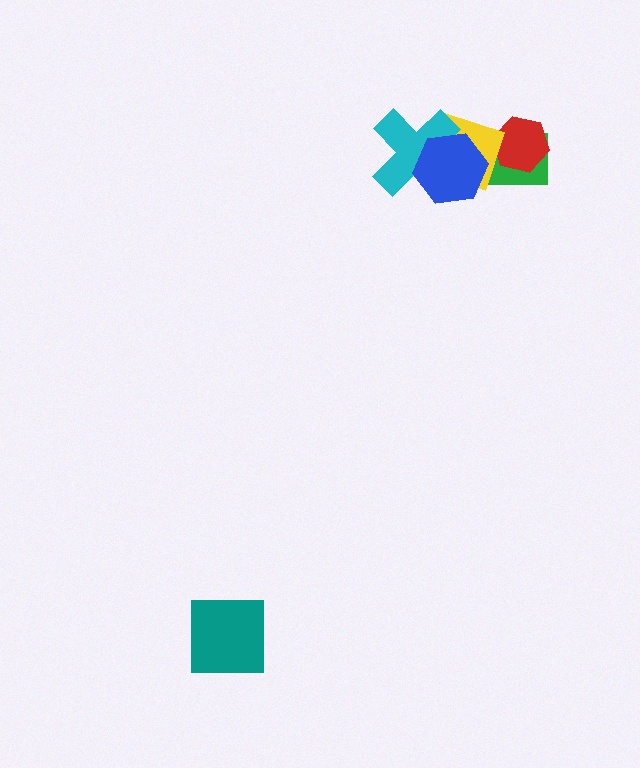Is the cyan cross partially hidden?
Yes, it is partially covered by another shape.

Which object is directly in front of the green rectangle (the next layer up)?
The red hexagon is directly in front of the green rectangle.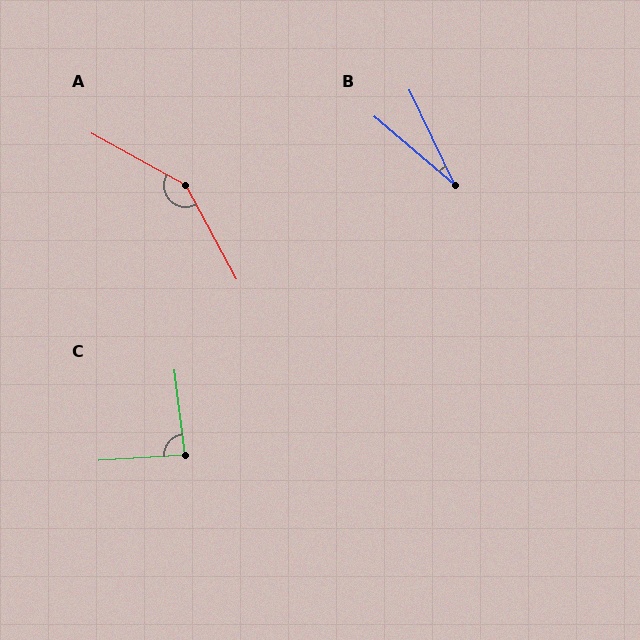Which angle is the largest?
A, at approximately 147 degrees.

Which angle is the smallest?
B, at approximately 24 degrees.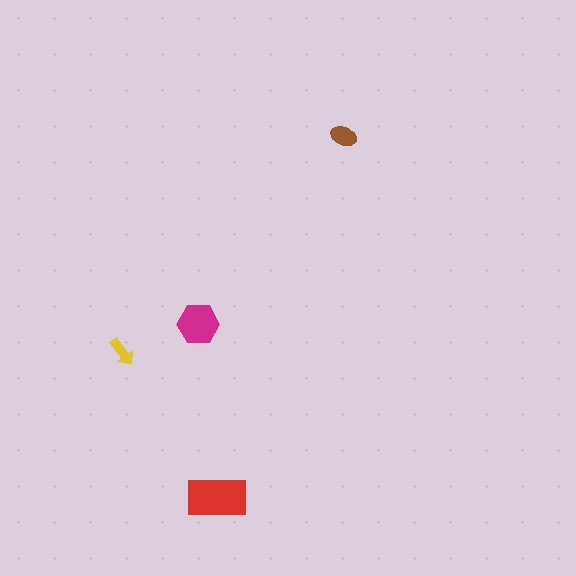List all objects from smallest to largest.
The yellow arrow, the brown ellipse, the magenta hexagon, the red rectangle.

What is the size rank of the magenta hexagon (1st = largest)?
2nd.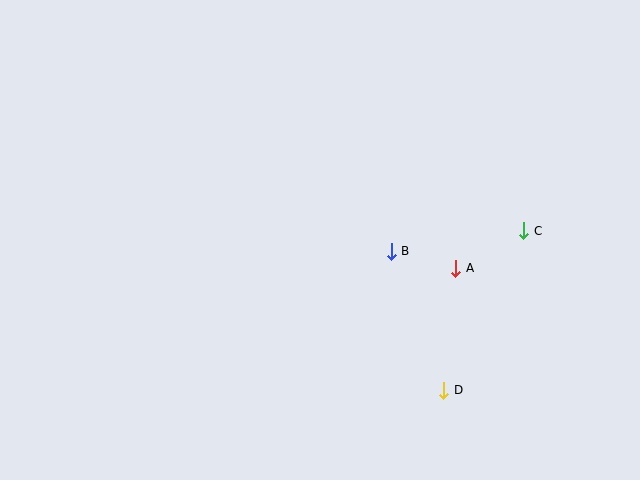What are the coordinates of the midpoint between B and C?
The midpoint between B and C is at (458, 241).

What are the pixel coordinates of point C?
Point C is at (524, 231).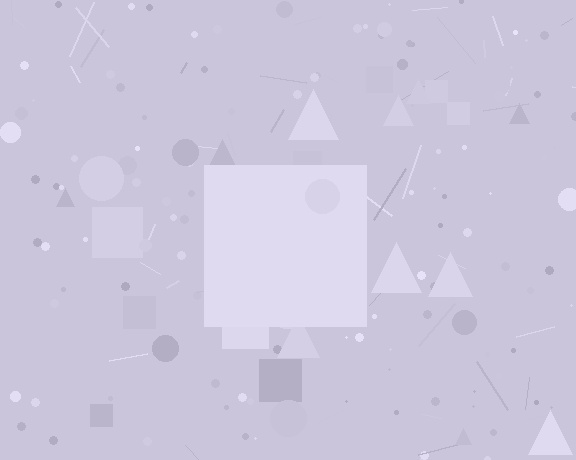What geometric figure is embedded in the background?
A square is embedded in the background.